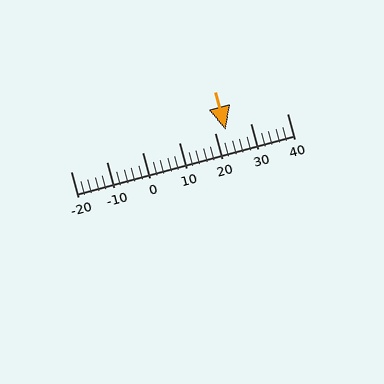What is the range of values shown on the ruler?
The ruler shows values from -20 to 40.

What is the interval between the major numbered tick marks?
The major tick marks are spaced 10 units apart.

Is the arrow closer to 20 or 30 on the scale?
The arrow is closer to 20.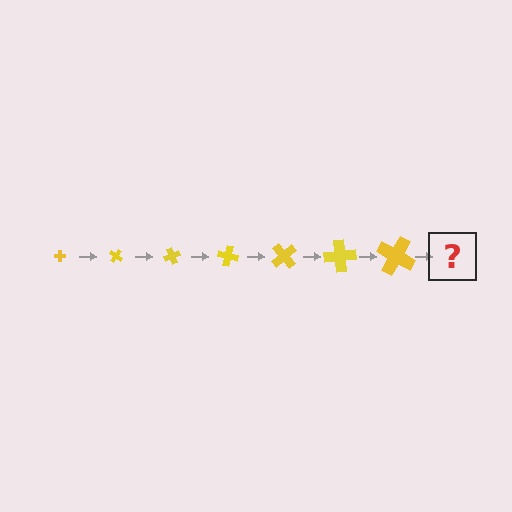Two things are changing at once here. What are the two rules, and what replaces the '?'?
The two rules are that the cross grows larger each step and it rotates 35 degrees each step. The '?' should be a cross, larger than the previous one and rotated 245 degrees from the start.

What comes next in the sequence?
The next element should be a cross, larger than the previous one and rotated 245 degrees from the start.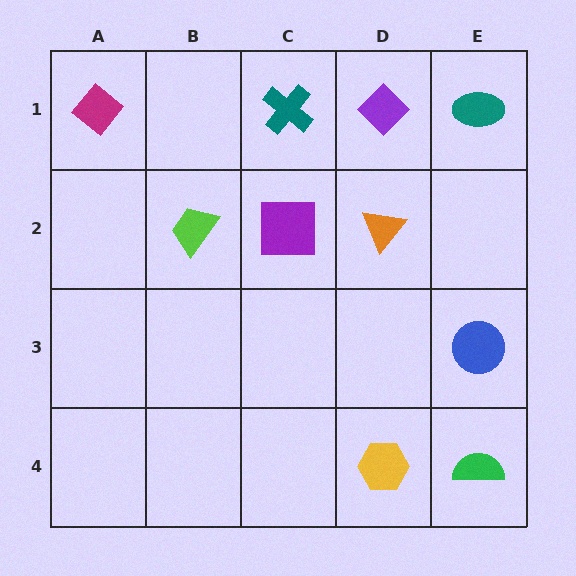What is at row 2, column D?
An orange triangle.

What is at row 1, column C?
A teal cross.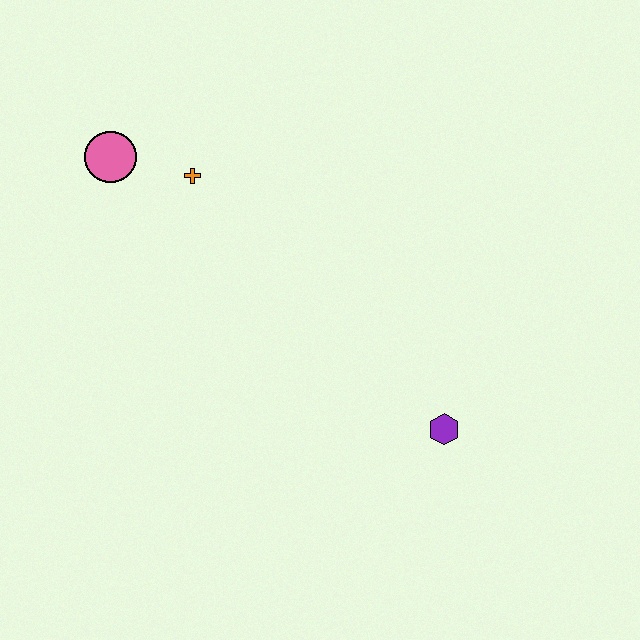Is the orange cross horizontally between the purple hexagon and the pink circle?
Yes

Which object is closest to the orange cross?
The pink circle is closest to the orange cross.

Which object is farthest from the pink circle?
The purple hexagon is farthest from the pink circle.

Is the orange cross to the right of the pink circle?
Yes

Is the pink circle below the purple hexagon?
No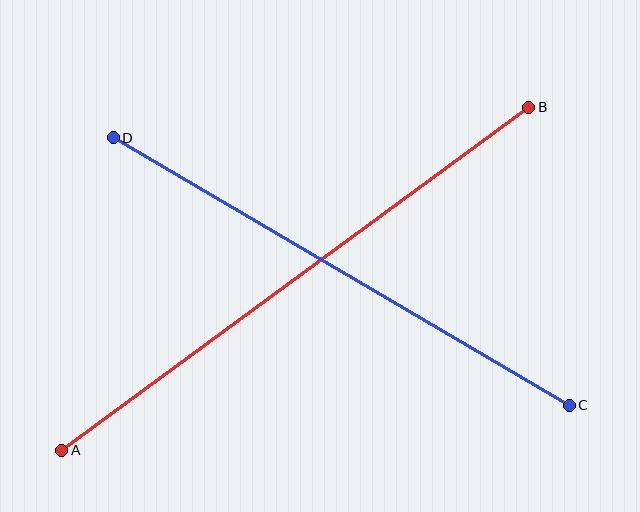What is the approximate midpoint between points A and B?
The midpoint is at approximately (295, 279) pixels.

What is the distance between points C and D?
The distance is approximately 529 pixels.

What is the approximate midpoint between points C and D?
The midpoint is at approximately (341, 272) pixels.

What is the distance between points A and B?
The distance is approximately 580 pixels.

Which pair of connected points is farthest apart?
Points A and B are farthest apart.